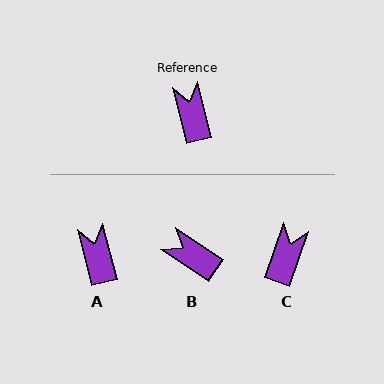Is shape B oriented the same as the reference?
No, it is off by about 42 degrees.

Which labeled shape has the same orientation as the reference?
A.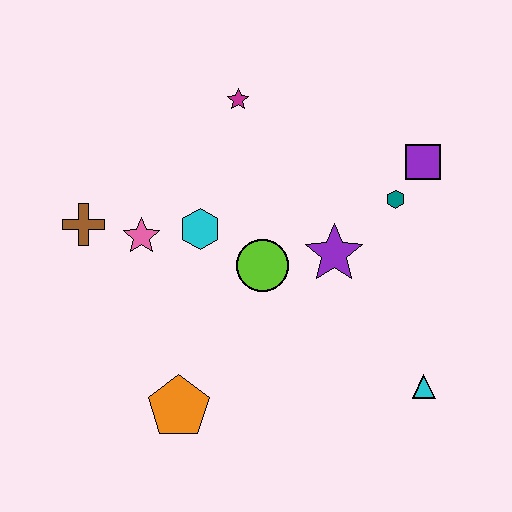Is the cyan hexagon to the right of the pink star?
Yes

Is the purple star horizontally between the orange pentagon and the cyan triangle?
Yes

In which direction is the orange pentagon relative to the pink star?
The orange pentagon is below the pink star.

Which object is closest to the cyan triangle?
The purple star is closest to the cyan triangle.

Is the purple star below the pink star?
Yes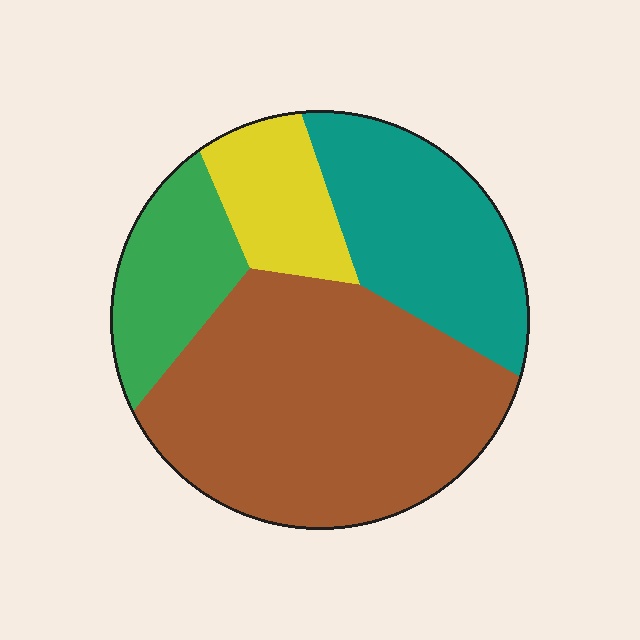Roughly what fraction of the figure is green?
Green takes up about one eighth (1/8) of the figure.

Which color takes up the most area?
Brown, at roughly 50%.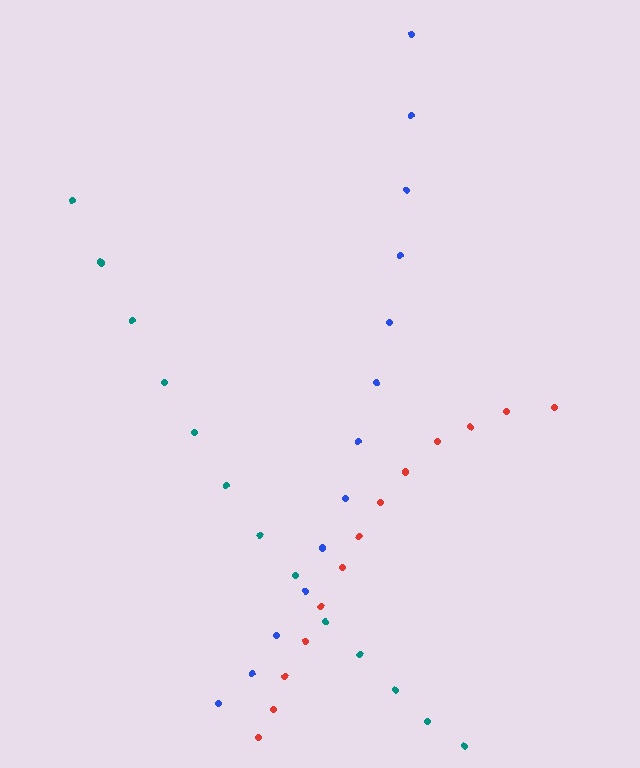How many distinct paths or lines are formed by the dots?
There are 3 distinct paths.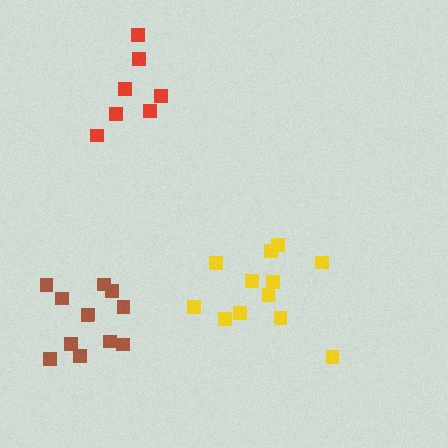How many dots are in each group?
Group 1: 7 dots, Group 2: 12 dots, Group 3: 12 dots (31 total).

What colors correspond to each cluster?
The clusters are colored: red, yellow, brown.